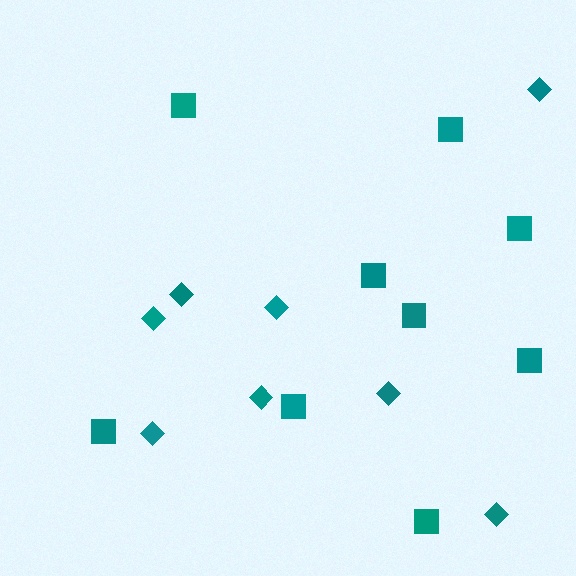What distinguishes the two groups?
There are 2 groups: one group of squares (9) and one group of diamonds (8).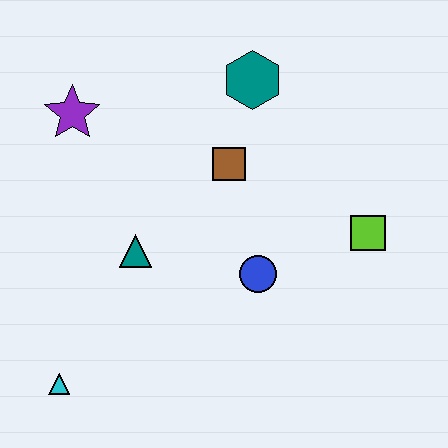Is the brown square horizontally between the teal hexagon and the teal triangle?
Yes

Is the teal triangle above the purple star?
No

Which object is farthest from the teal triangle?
The lime square is farthest from the teal triangle.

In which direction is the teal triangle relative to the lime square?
The teal triangle is to the left of the lime square.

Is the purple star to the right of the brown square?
No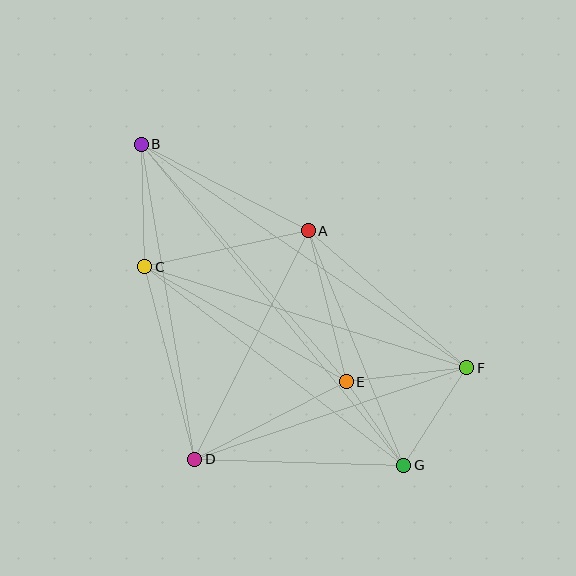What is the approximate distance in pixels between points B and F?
The distance between B and F is approximately 395 pixels.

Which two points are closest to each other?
Points E and G are closest to each other.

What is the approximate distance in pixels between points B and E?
The distance between B and E is approximately 314 pixels.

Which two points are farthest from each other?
Points B and G are farthest from each other.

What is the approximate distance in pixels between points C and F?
The distance between C and F is approximately 337 pixels.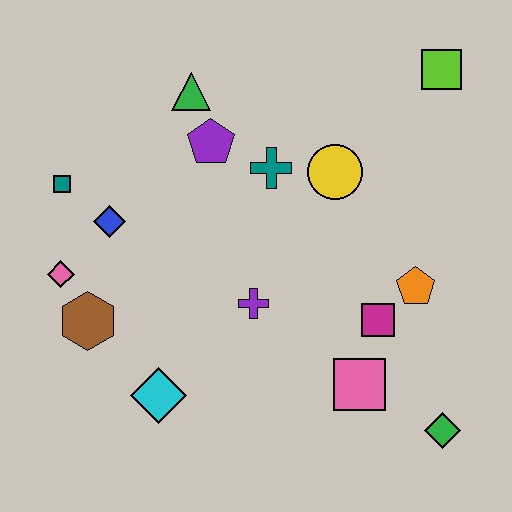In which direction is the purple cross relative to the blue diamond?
The purple cross is to the right of the blue diamond.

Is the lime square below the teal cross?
No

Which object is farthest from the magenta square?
The teal square is farthest from the magenta square.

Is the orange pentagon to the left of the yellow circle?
No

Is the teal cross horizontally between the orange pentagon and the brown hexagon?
Yes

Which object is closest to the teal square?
The blue diamond is closest to the teal square.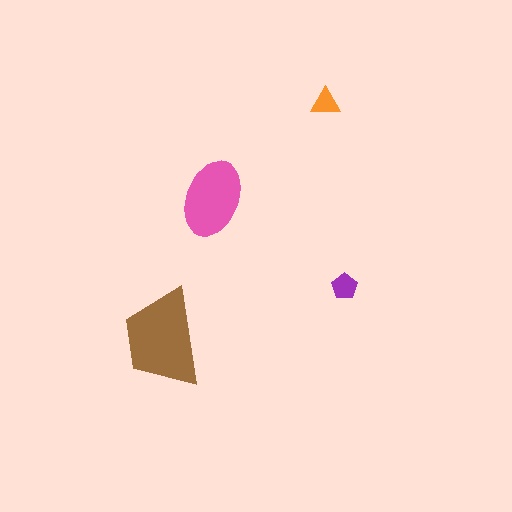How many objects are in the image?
There are 4 objects in the image.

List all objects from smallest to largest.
The orange triangle, the purple pentagon, the pink ellipse, the brown trapezoid.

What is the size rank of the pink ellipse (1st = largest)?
2nd.